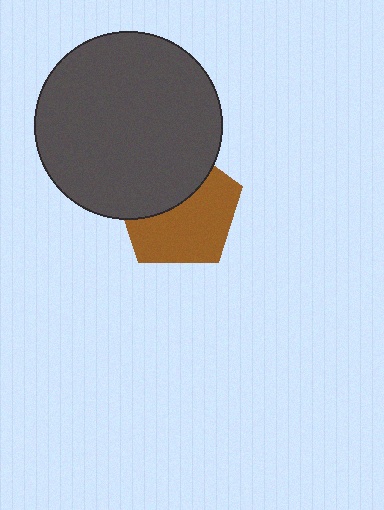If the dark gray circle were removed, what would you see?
You would see the complete brown pentagon.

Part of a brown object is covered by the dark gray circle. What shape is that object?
It is a pentagon.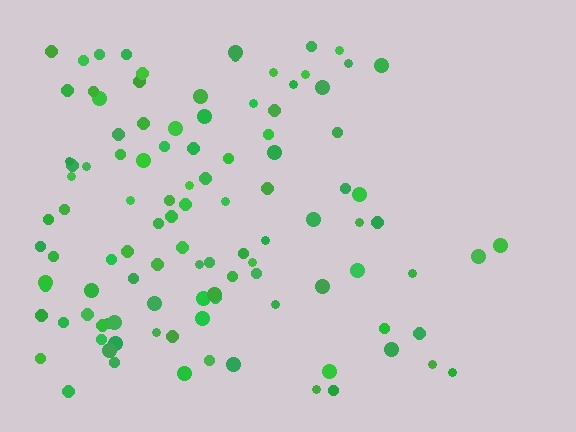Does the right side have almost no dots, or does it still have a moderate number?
Still a moderate number, just noticeably fewer than the left.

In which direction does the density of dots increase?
From right to left, with the left side densest.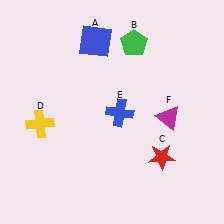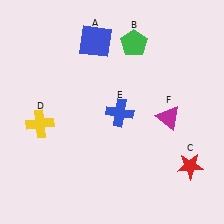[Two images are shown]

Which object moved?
The red star (C) moved right.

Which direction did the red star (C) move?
The red star (C) moved right.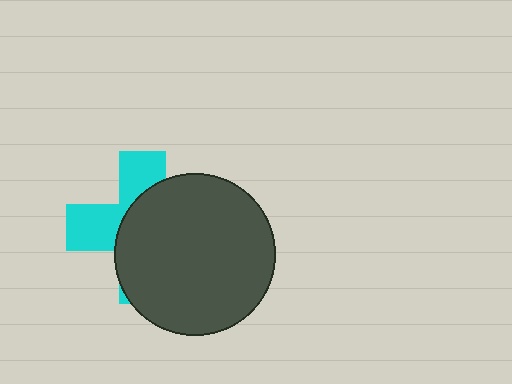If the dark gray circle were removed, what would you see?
You would see the complete cyan cross.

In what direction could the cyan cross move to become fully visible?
The cyan cross could move left. That would shift it out from behind the dark gray circle entirely.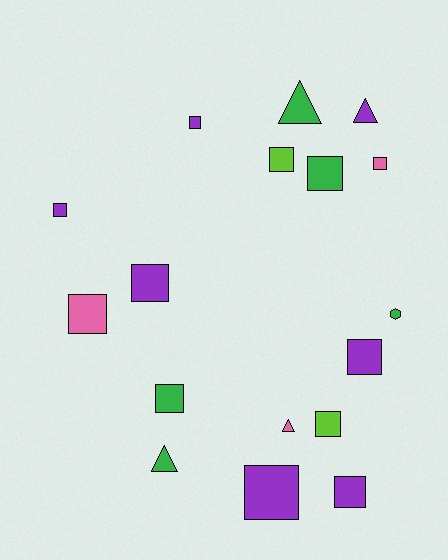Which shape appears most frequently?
Square, with 12 objects.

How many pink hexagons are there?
There are no pink hexagons.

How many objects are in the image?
There are 17 objects.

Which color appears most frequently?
Purple, with 7 objects.